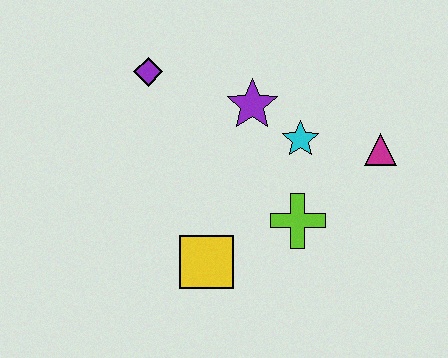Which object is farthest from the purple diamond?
The magenta triangle is farthest from the purple diamond.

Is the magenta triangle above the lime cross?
Yes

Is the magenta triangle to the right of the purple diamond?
Yes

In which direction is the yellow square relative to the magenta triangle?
The yellow square is to the left of the magenta triangle.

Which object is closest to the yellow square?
The lime cross is closest to the yellow square.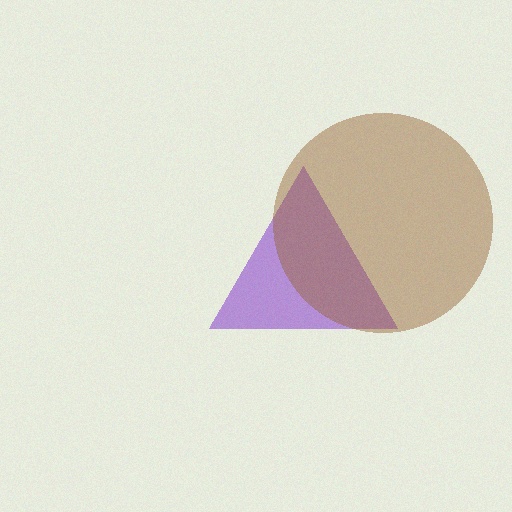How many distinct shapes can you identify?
There are 2 distinct shapes: a purple triangle, a brown circle.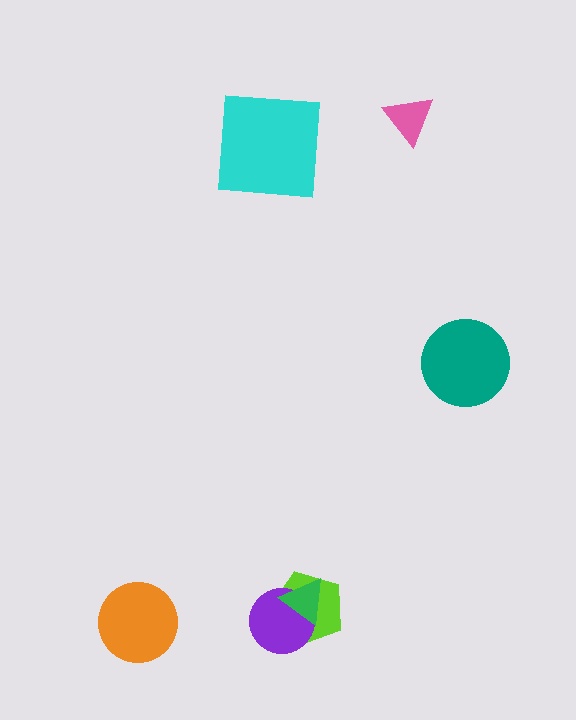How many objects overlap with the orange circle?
0 objects overlap with the orange circle.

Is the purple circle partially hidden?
Yes, it is partially covered by another shape.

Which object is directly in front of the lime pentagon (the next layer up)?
The purple circle is directly in front of the lime pentagon.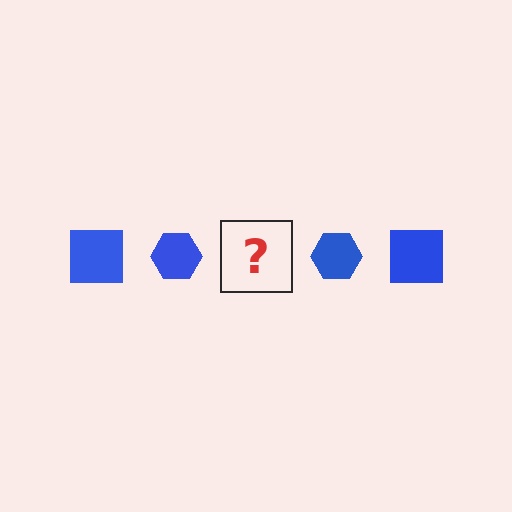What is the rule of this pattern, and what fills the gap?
The rule is that the pattern cycles through square, hexagon shapes in blue. The gap should be filled with a blue square.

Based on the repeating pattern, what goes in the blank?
The blank should be a blue square.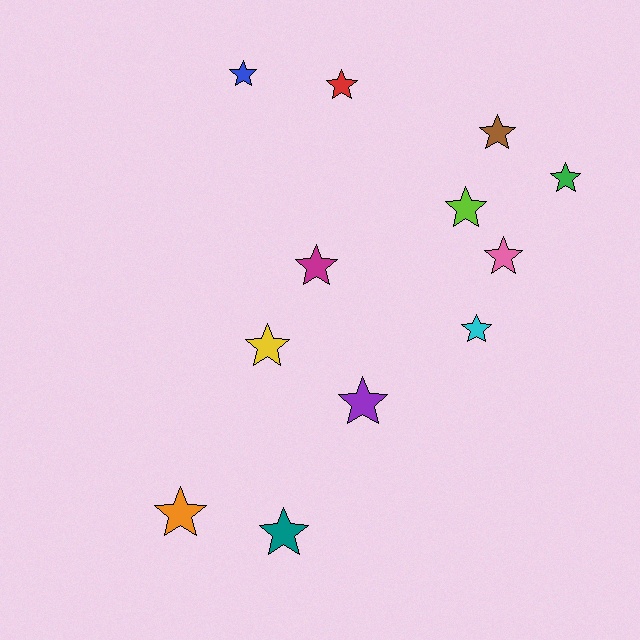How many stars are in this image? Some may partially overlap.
There are 12 stars.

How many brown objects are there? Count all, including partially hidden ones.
There is 1 brown object.